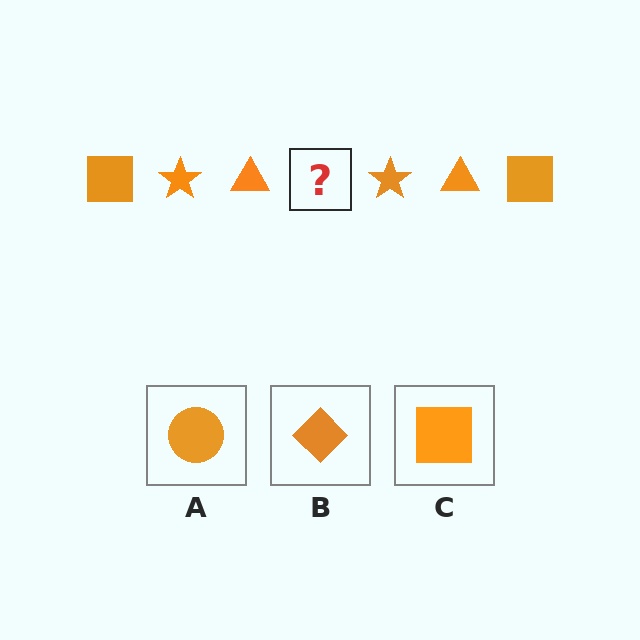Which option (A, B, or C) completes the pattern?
C.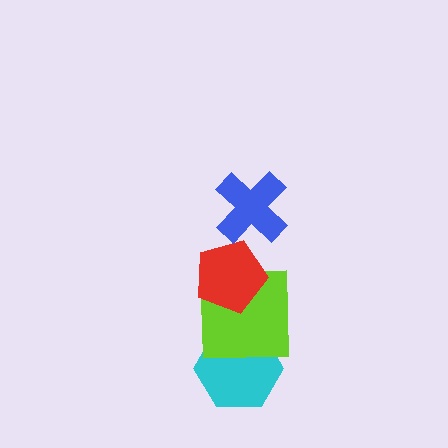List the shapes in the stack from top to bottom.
From top to bottom: the blue cross, the red pentagon, the lime square, the cyan hexagon.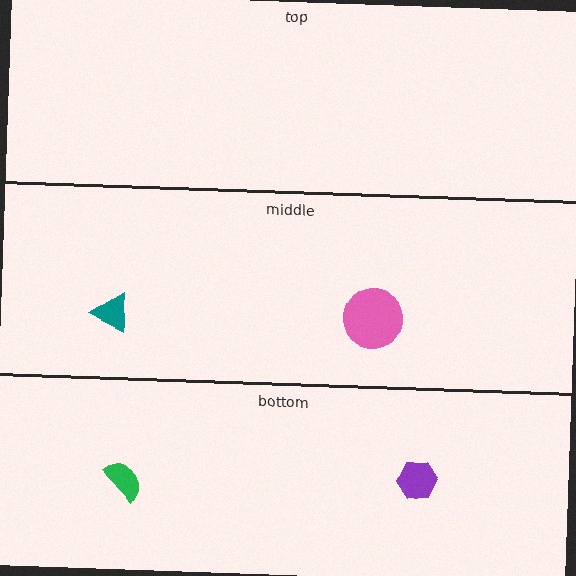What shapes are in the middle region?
The teal triangle, the pink circle.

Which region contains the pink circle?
The middle region.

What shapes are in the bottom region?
The green semicircle, the purple hexagon.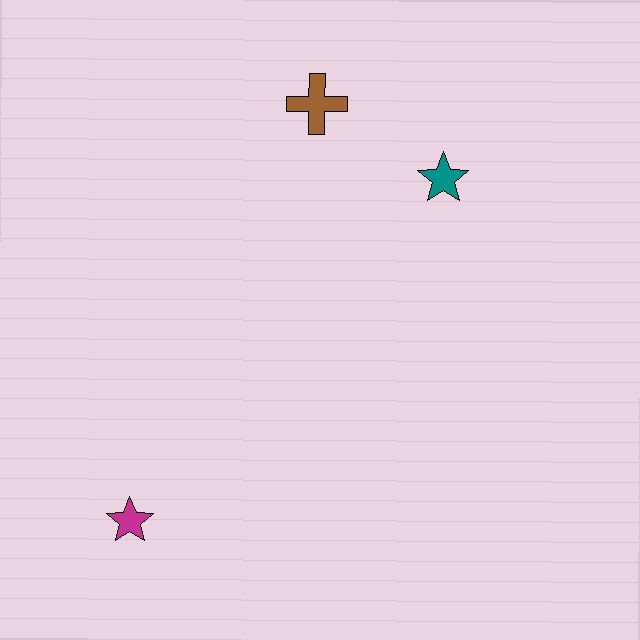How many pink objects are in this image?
There are no pink objects.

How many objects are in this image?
There are 3 objects.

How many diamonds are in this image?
There are no diamonds.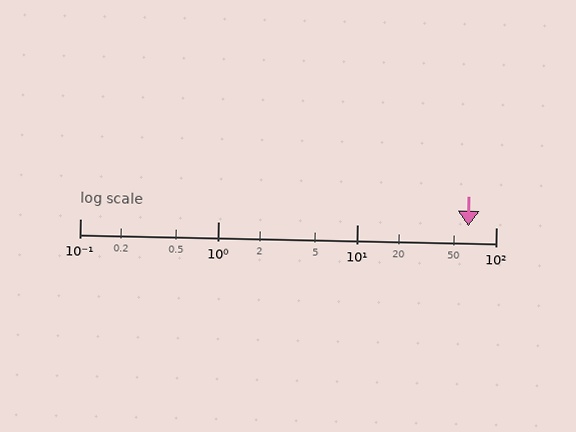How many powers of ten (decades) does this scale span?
The scale spans 3 decades, from 0.1 to 100.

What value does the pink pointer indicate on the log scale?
The pointer indicates approximately 63.